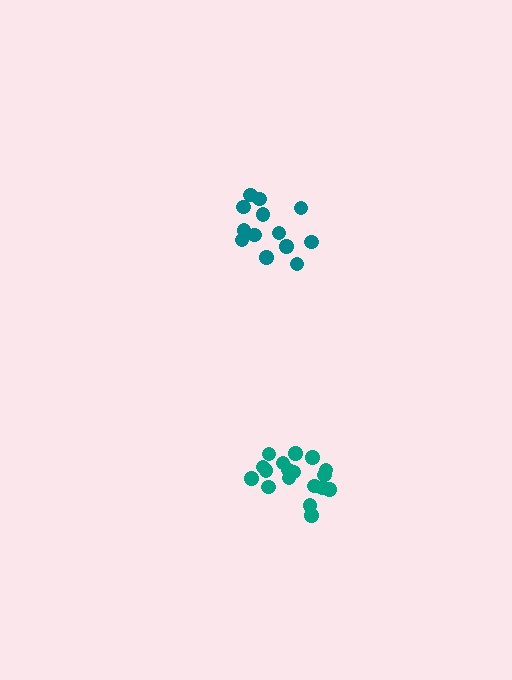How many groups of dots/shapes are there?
There are 2 groups.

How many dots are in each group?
Group 1: 18 dots, Group 2: 13 dots (31 total).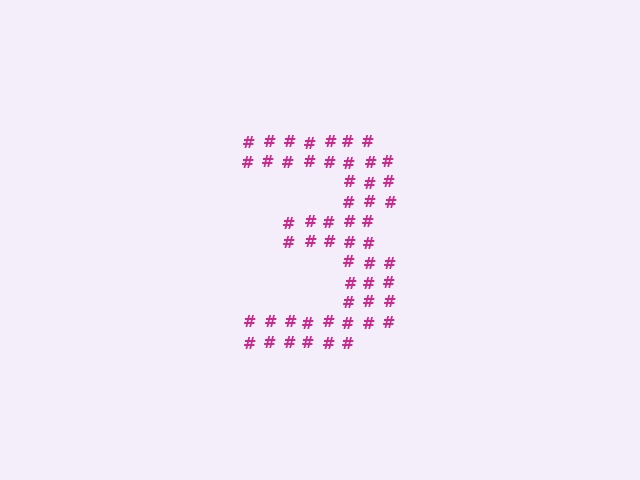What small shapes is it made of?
It is made of small hash symbols.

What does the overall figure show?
The overall figure shows the digit 3.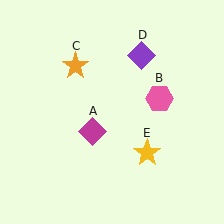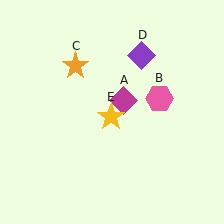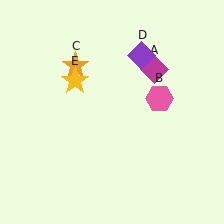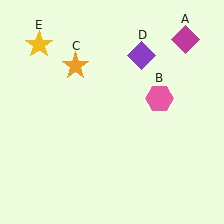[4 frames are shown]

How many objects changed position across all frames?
2 objects changed position: magenta diamond (object A), yellow star (object E).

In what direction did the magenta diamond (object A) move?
The magenta diamond (object A) moved up and to the right.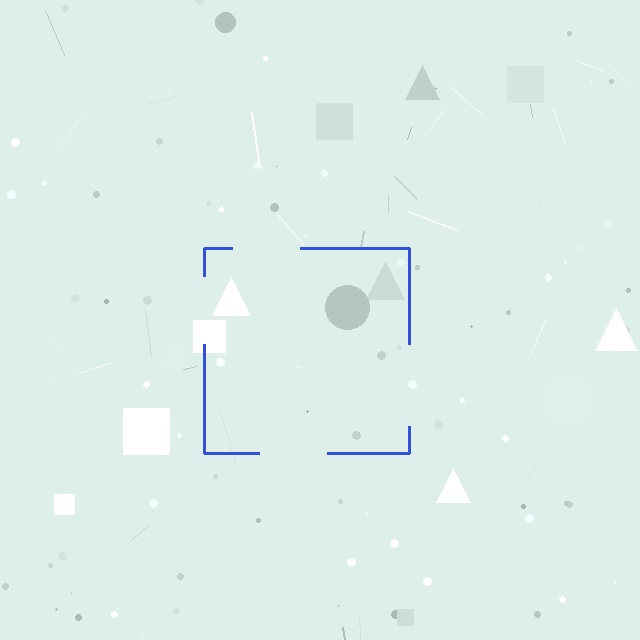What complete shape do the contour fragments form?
The contour fragments form a square.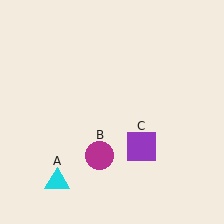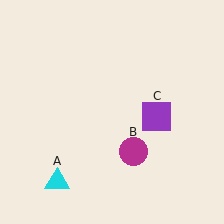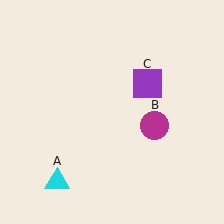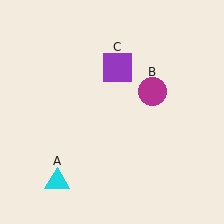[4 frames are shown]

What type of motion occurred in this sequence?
The magenta circle (object B), purple square (object C) rotated counterclockwise around the center of the scene.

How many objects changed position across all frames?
2 objects changed position: magenta circle (object B), purple square (object C).